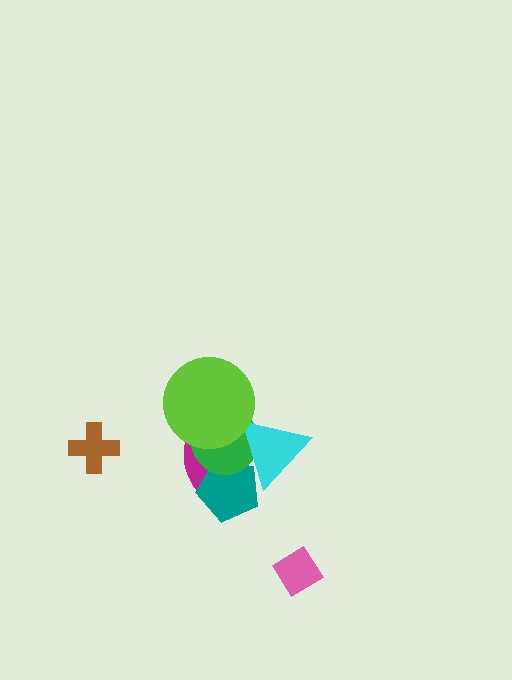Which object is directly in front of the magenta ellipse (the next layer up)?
The teal pentagon is directly in front of the magenta ellipse.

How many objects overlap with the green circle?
4 objects overlap with the green circle.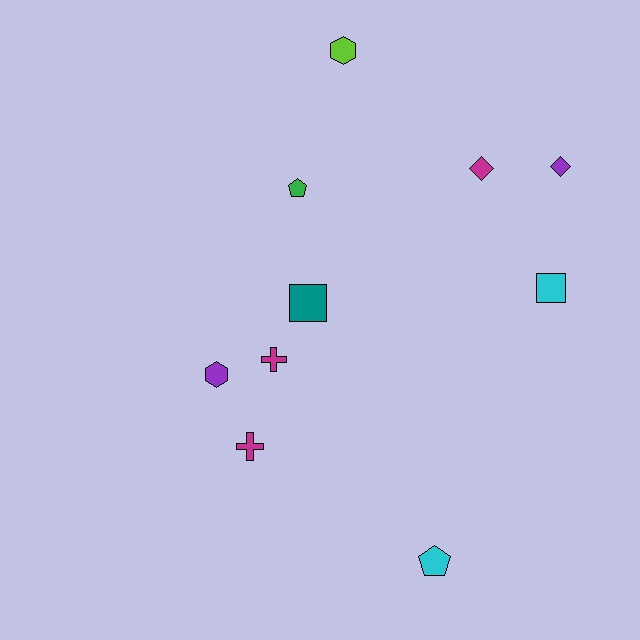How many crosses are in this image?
There are 2 crosses.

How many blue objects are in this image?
There are no blue objects.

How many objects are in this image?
There are 10 objects.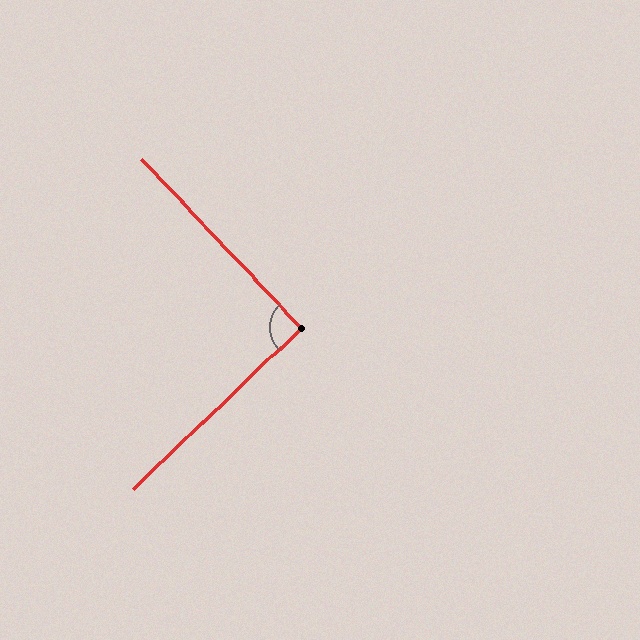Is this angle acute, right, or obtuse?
It is approximately a right angle.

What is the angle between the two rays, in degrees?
Approximately 90 degrees.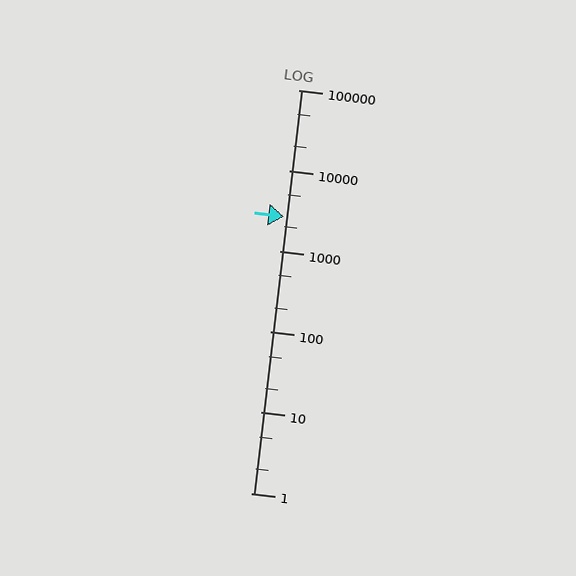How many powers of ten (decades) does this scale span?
The scale spans 5 decades, from 1 to 100000.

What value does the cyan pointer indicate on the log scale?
The pointer indicates approximately 2700.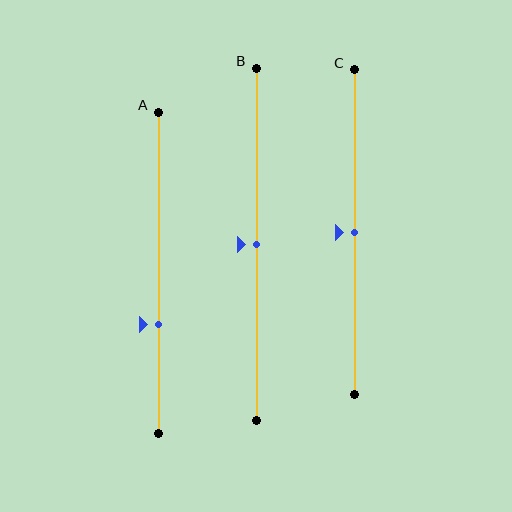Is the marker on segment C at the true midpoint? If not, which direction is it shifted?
Yes, the marker on segment C is at the true midpoint.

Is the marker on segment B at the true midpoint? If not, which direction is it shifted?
Yes, the marker on segment B is at the true midpoint.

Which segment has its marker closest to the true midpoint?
Segment B has its marker closest to the true midpoint.